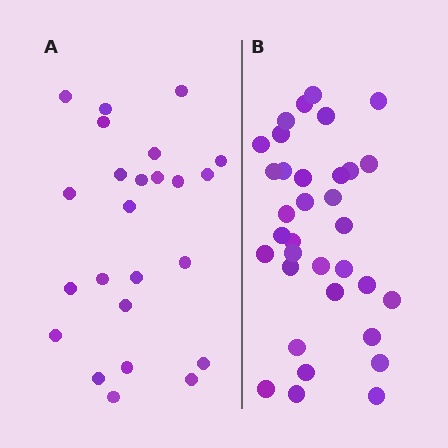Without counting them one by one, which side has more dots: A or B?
Region B (the right region) has more dots.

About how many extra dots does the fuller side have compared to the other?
Region B has roughly 10 or so more dots than region A.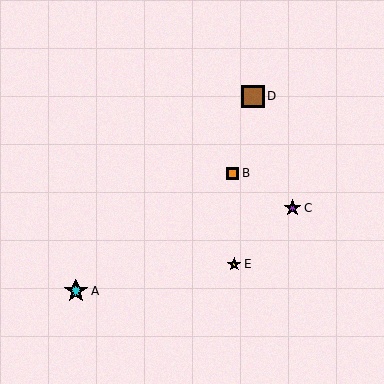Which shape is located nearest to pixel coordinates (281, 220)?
The purple star (labeled C) at (293, 208) is nearest to that location.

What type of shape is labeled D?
Shape D is a brown square.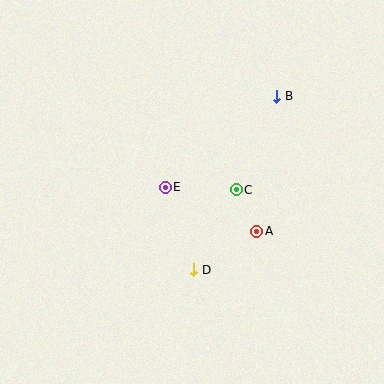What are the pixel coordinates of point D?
Point D is at (194, 270).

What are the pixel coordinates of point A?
Point A is at (257, 231).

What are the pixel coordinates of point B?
Point B is at (277, 96).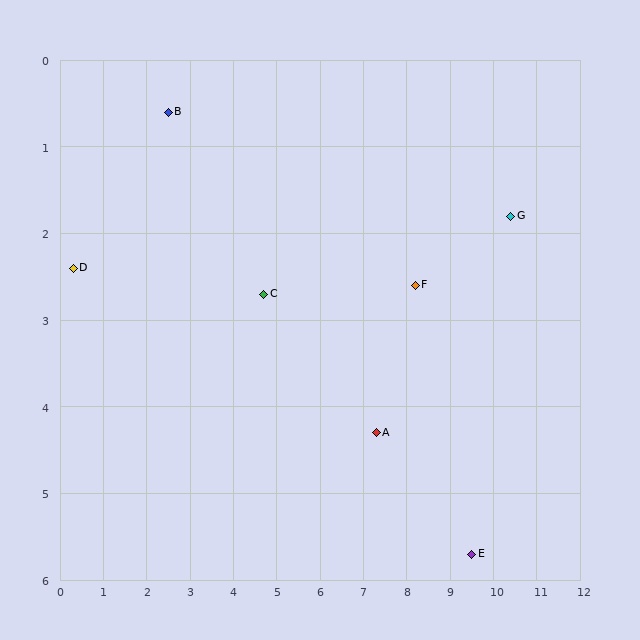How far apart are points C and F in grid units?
Points C and F are about 3.5 grid units apart.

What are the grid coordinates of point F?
Point F is at approximately (8.2, 2.6).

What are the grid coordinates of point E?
Point E is at approximately (9.5, 5.7).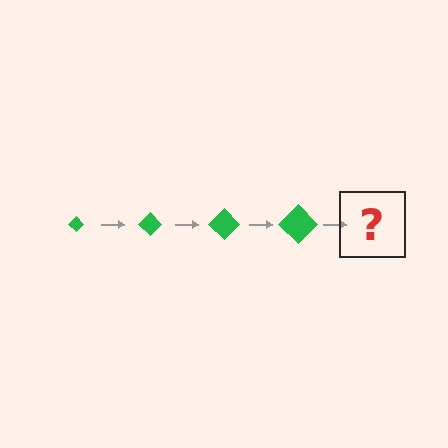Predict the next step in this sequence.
The next step is a green diamond, larger than the previous one.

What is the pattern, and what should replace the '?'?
The pattern is that the diamond gets progressively larger each step. The '?' should be a green diamond, larger than the previous one.